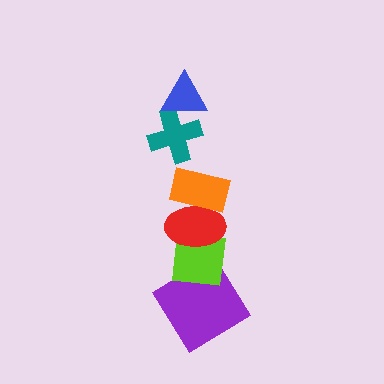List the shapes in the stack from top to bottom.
From top to bottom: the blue triangle, the teal cross, the orange rectangle, the red ellipse, the lime square, the purple diamond.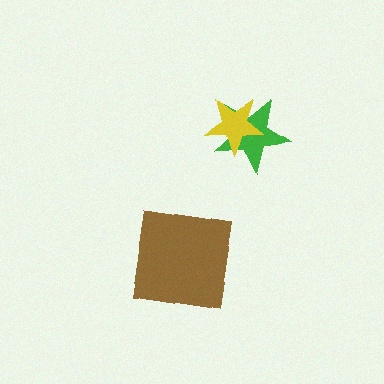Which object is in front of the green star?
The yellow star is in front of the green star.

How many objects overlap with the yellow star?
1 object overlaps with the yellow star.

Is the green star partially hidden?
Yes, it is partially covered by another shape.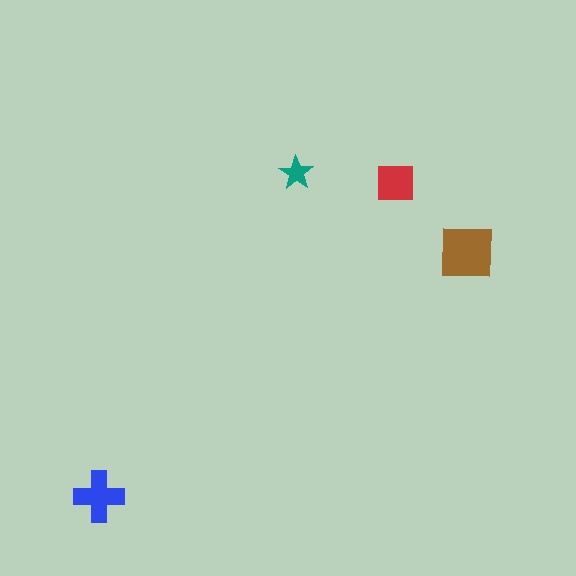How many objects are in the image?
There are 4 objects in the image.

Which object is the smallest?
The teal star.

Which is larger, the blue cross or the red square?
The blue cross.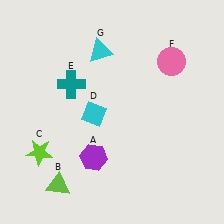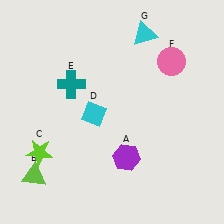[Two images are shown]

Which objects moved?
The objects that moved are: the purple hexagon (A), the lime triangle (B), the cyan triangle (G).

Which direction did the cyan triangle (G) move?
The cyan triangle (G) moved right.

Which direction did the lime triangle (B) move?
The lime triangle (B) moved left.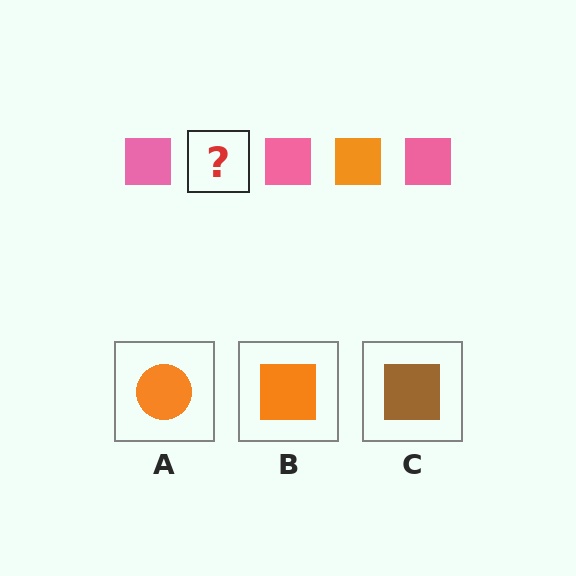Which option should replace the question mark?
Option B.